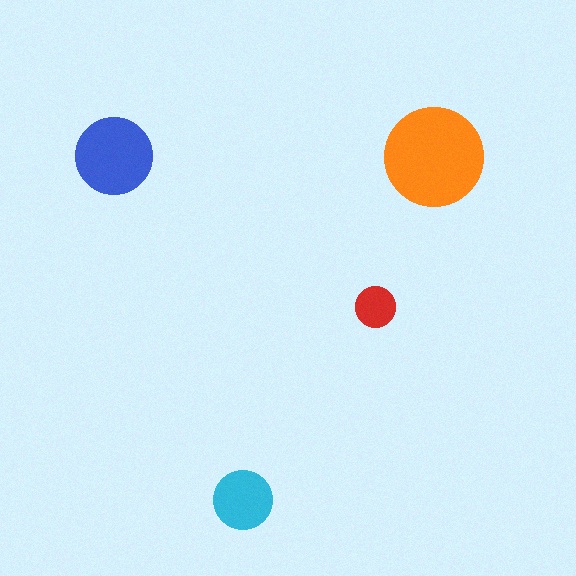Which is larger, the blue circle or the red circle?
The blue one.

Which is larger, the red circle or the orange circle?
The orange one.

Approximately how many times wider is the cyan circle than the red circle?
About 1.5 times wider.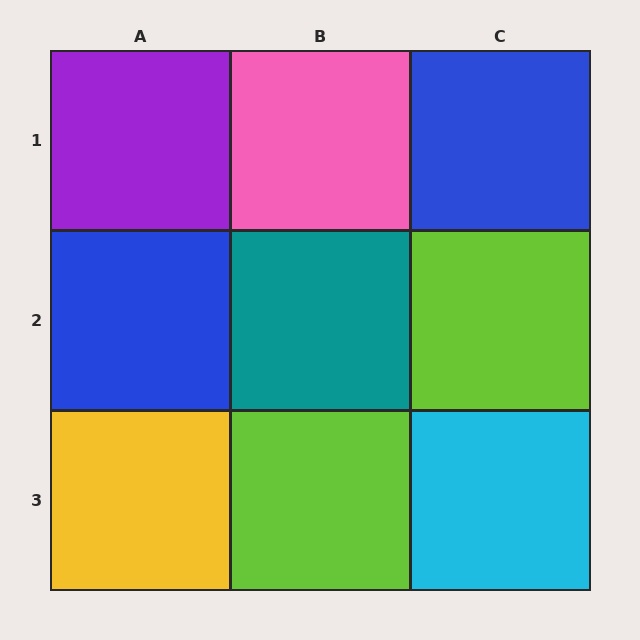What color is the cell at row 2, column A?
Blue.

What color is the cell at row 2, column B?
Teal.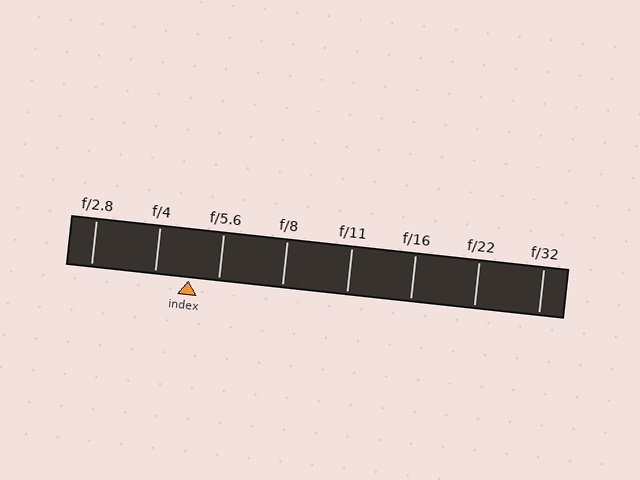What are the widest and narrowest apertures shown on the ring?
The widest aperture shown is f/2.8 and the narrowest is f/32.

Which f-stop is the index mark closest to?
The index mark is closest to f/5.6.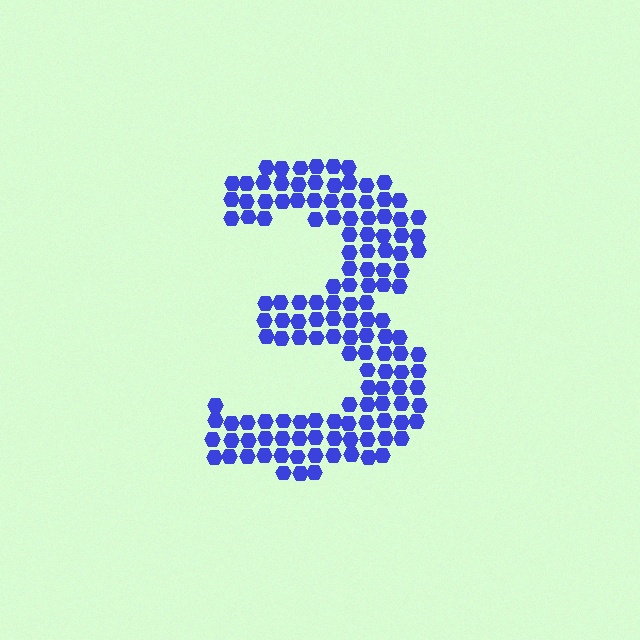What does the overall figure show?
The overall figure shows the digit 3.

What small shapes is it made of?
It is made of small hexagons.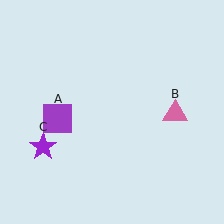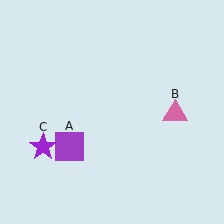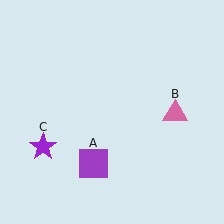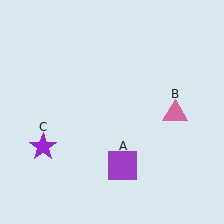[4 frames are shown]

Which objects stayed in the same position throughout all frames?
Pink triangle (object B) and purple star (object C) remained stationary.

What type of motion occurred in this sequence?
The purple square (object A) rotated counterclockwise around the center of the scene.